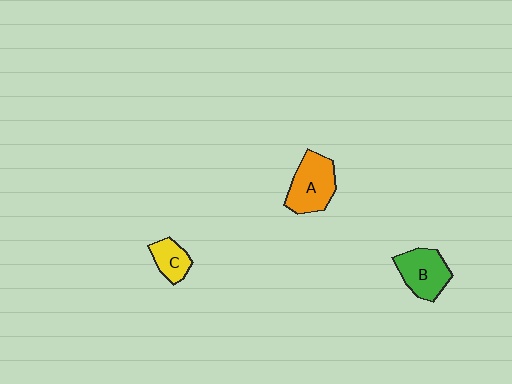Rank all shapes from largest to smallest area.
From largest to smallest: A (orange), B (green), C (yellow).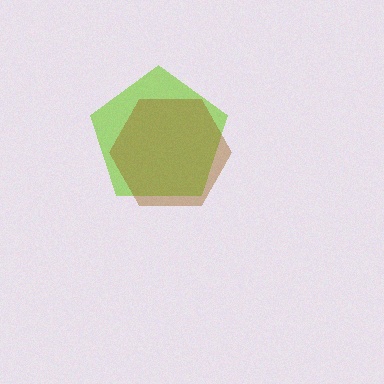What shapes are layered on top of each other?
The layered shapes are: a lime pentagon, a brown hexagon.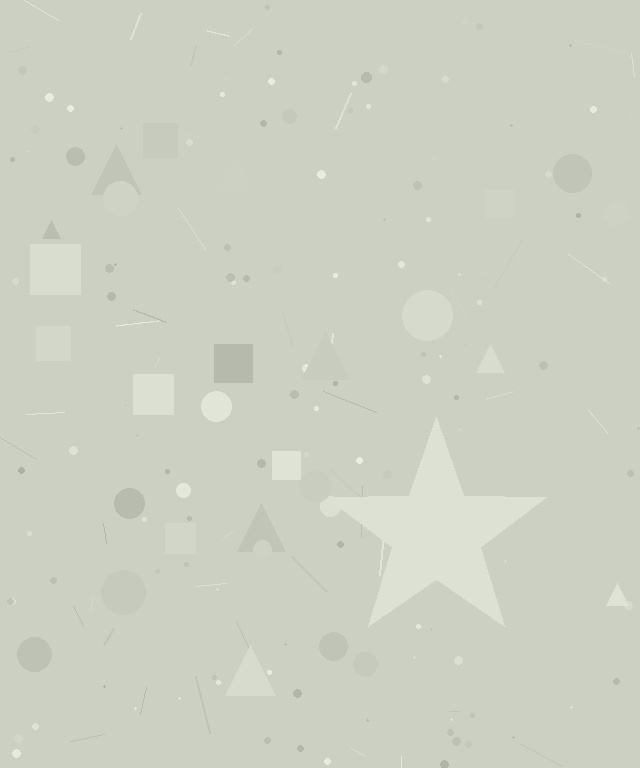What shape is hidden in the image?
A star is hidden in the image.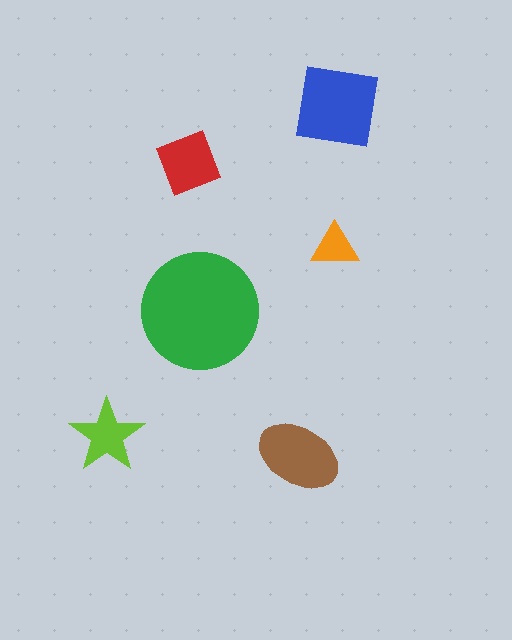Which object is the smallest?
The orange triangle.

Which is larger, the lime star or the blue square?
The blue square.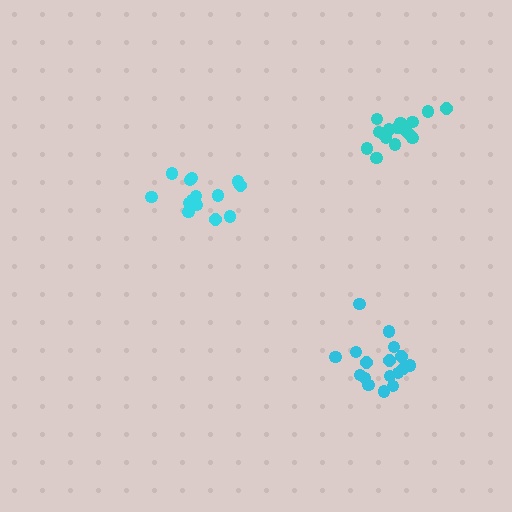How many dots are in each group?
Group 1: 16 dots, Group 2: 14 dots, Group 3: 17 dots (47 total).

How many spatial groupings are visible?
There are 3 spatial groupings.